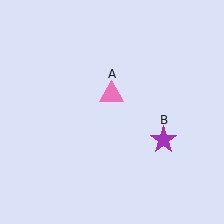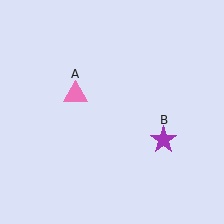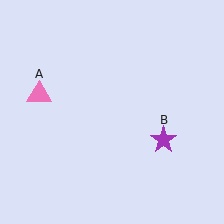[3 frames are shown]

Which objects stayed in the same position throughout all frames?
Purple star (object B) remained stationary.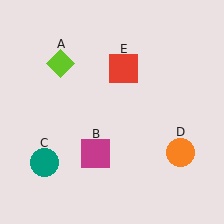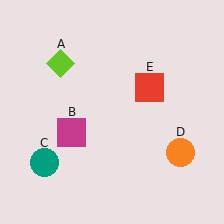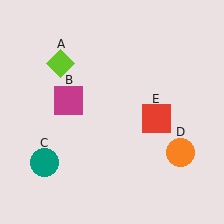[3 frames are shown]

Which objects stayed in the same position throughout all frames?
Lime diamond (object A) and teal circle (object C) and orange circle (object D) remained stationary.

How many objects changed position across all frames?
2 objects changed position: magenta square (object B), red square (object E).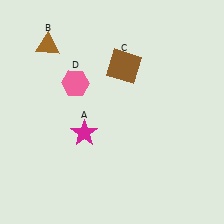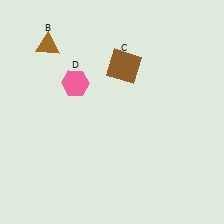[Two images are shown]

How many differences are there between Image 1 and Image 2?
There is 1 difference between the two images.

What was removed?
The magenta star (A) was removed in Image 2.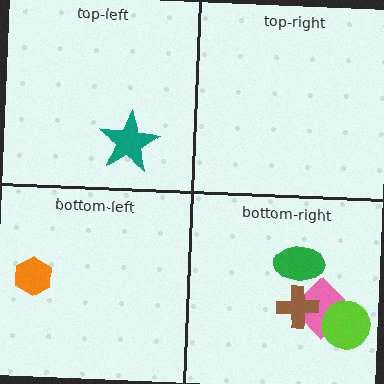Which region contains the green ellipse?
The bottom-right region.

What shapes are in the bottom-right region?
The green ellipse, the pink diamond, the brown cross, the lime circle.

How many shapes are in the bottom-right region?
4.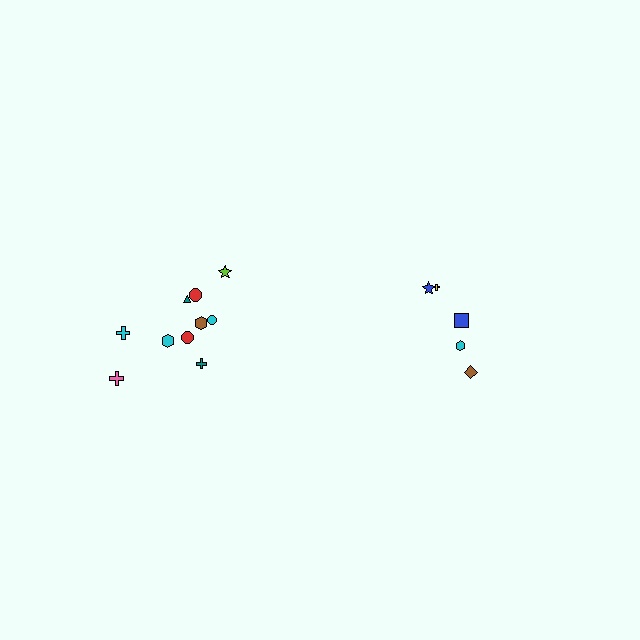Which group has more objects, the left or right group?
The left group.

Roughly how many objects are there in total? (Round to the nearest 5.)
Roughly 15 objects in total.